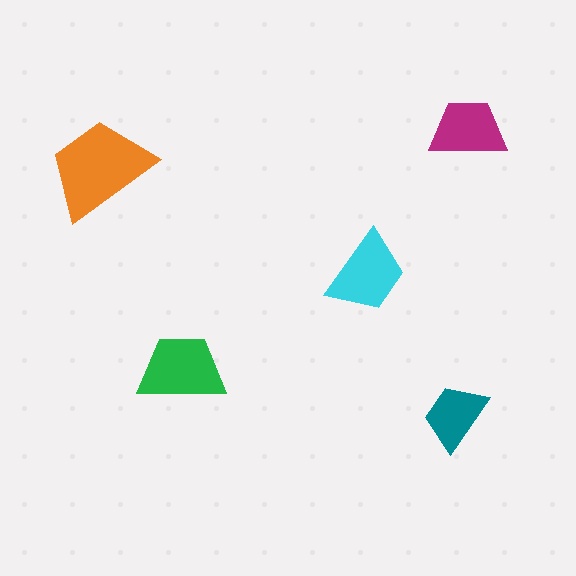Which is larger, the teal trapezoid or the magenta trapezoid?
The magenta one.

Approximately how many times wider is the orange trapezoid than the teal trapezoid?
About 1.5 times wider.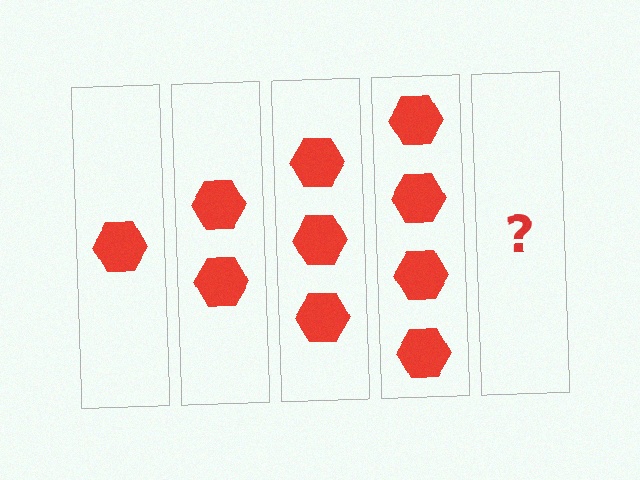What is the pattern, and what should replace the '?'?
The pattern is that each step adds one more hexagon. The '?' should be 5 hexagons.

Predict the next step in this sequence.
The next step is 5 hexagons.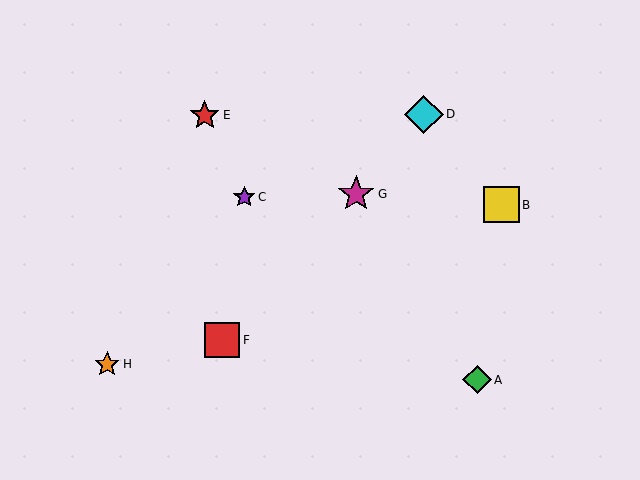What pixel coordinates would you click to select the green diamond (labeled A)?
Click at (477, 380) to select the green diamond A.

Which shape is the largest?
The cyan diamond (labeled D) is the largest.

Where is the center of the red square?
The center of the red square is at (222, 340).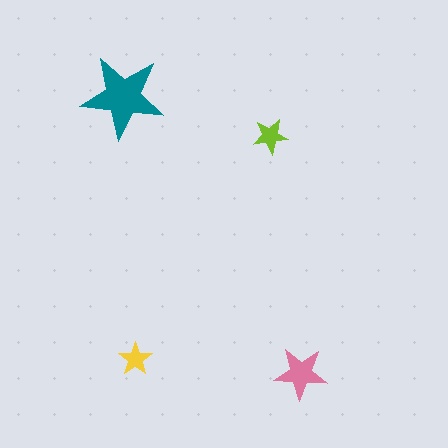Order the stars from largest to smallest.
the teal one, the pink one, the lime one, the yellow one.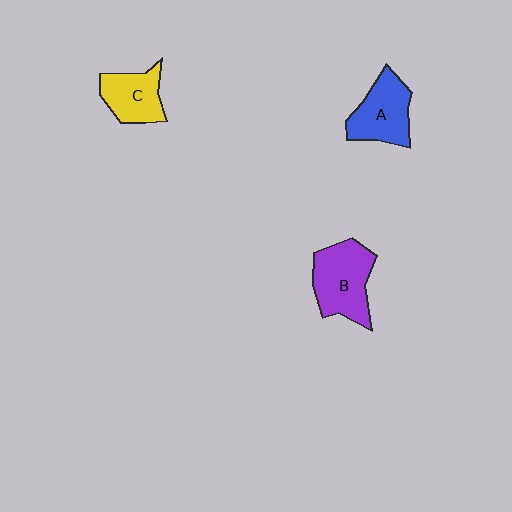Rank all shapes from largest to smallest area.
From largest to smallest: B (purple), A (blue), C (yellow).